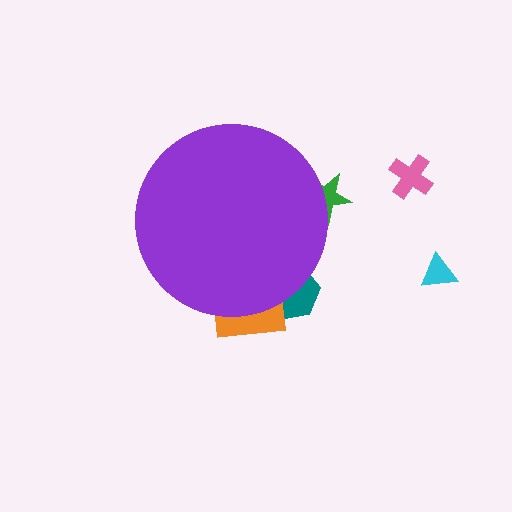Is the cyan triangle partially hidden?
No, the cyan triangle is fully visible.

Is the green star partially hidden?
Yes, the green star is partially hidden behind the purple circle.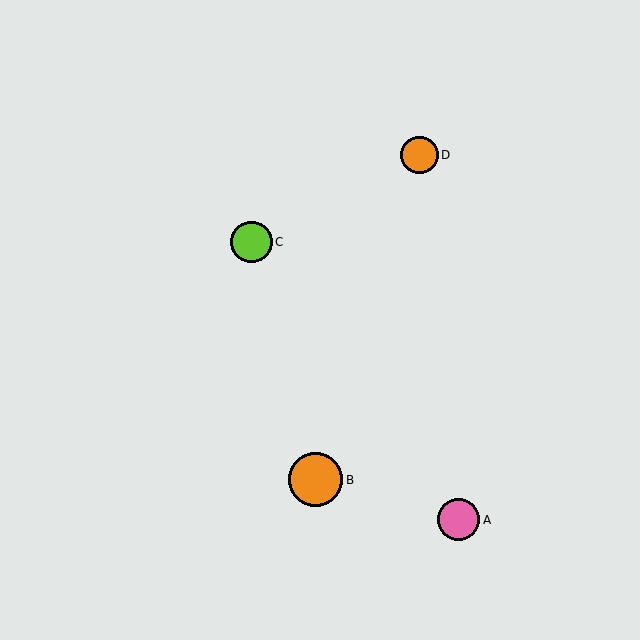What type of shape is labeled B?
Shape B is an orange circle.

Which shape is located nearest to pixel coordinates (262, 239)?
The lime circle (labeled C) at (252, 242) is nearest to that location.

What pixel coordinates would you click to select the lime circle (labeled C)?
Click at (252, 242) to select the lime circle C.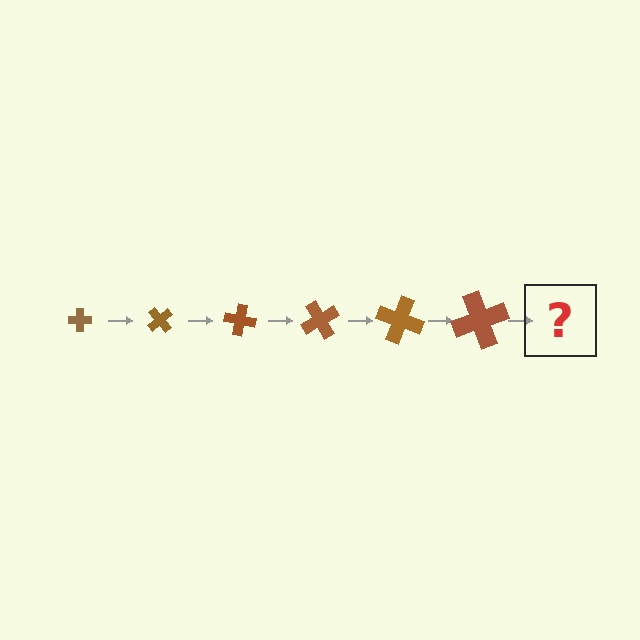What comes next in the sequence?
The next element should be a cross, larger than the previous one and rotated 300 degrees from the start.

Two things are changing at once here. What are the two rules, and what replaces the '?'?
The two rules are that the cross grows larger each step and it rotates 50 degrees each step. The '?' should be a cross, larger than the previous one and rotated 300 degrees from the start.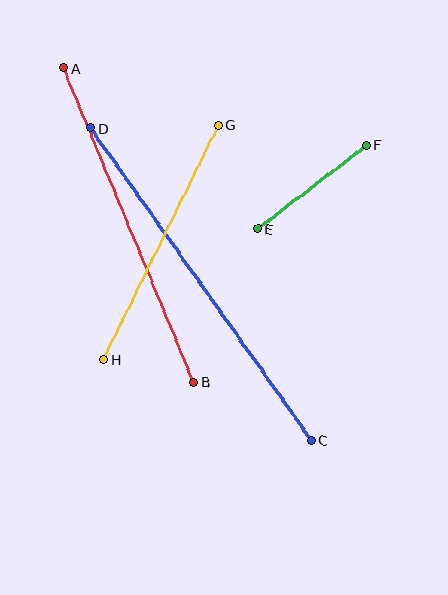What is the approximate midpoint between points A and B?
The midpoint is at approximately (129, 225) pixels.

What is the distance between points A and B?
The distance is approximately 340 pixels.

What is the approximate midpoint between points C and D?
The midpoint is at approximately (201, 284) pixels.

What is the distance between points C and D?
The distance is approximately 382 pixels.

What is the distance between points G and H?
The distance is approximately 261 pixels.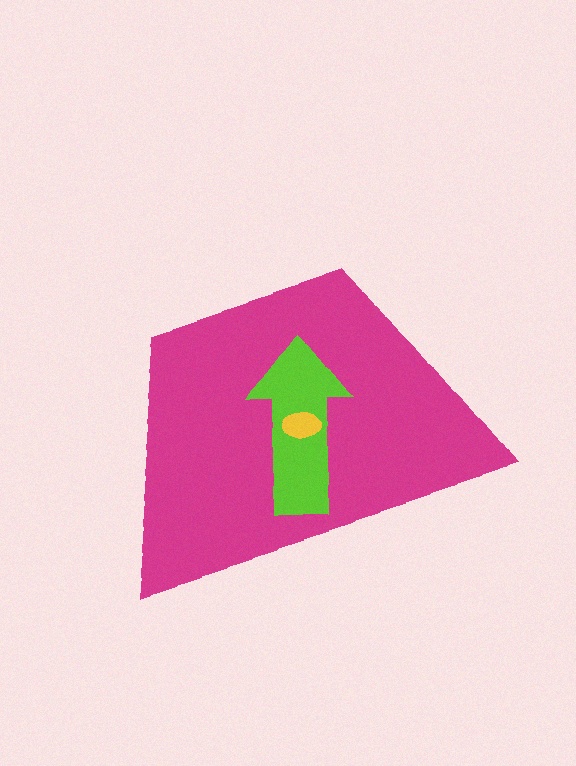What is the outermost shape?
The magenta trapezoid.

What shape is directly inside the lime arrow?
The yellow ellipse.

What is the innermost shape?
The yellow ellipse.